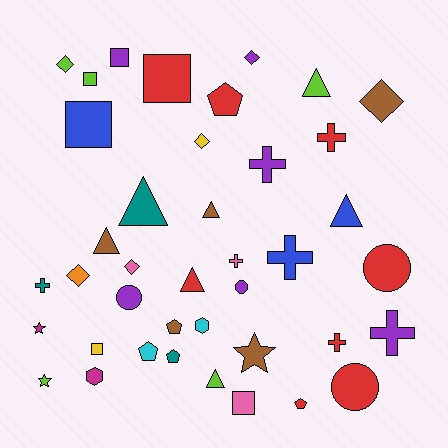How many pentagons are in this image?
There are 5 pentagons.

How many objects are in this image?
There are 40 objects.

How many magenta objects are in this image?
There are 2 magenta objects.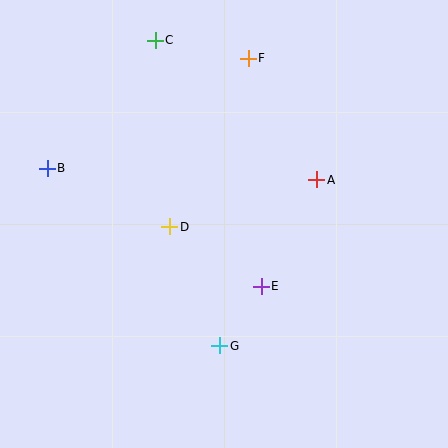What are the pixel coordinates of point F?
Point F is at (248, 58).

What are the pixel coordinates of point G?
Point G is at (220, 346).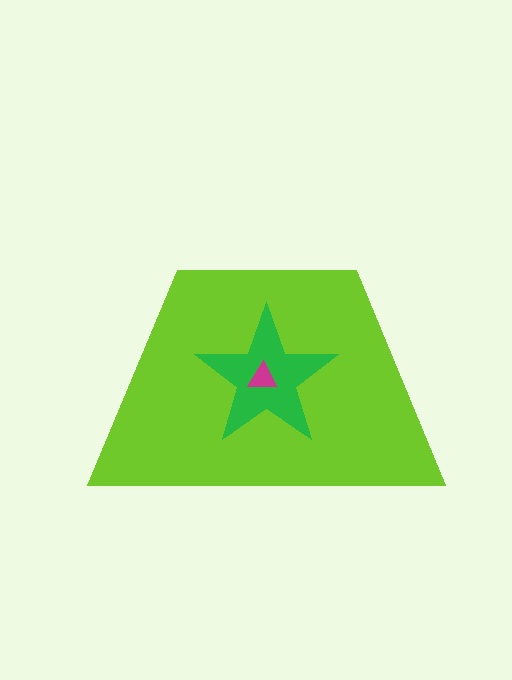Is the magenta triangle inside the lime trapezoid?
Yes.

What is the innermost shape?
The magenta triangle.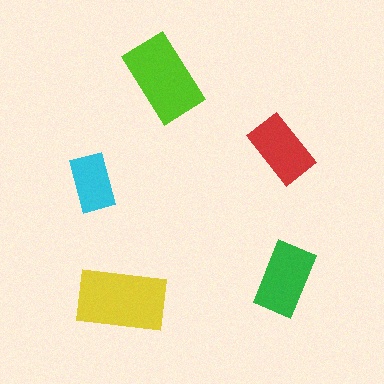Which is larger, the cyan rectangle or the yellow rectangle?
The yellow one.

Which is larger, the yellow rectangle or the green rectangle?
The yellow one.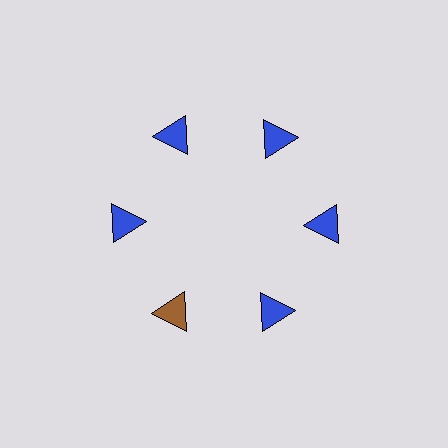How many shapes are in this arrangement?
There are 6 shapes arranged in a ring pattern.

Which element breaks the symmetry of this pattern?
The brown triangle at roughly the 7 o'clock position breaks the symmetry. All other shapes are blue triangles.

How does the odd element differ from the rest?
It has a different color: brown instead of blue.